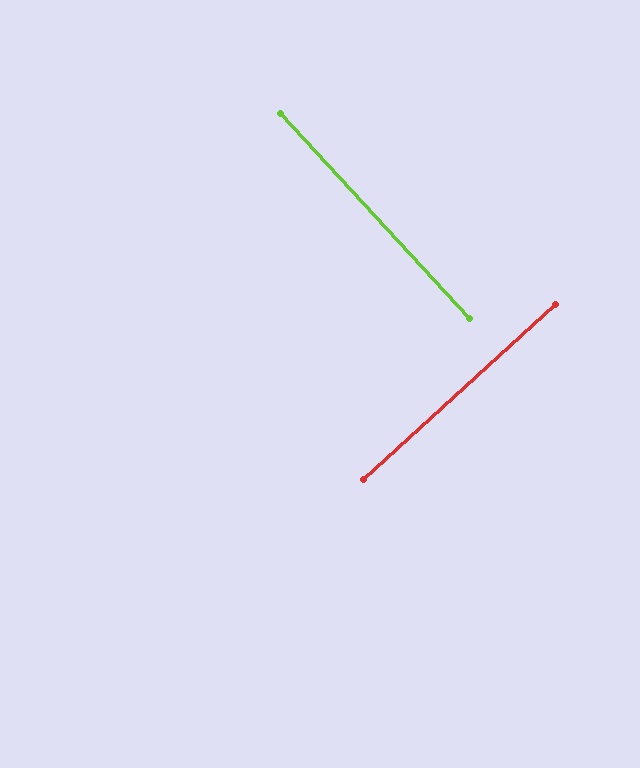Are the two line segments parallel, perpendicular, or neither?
Perpendicular — they meet at approximately 90°.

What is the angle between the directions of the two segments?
Approximately 90 degrees.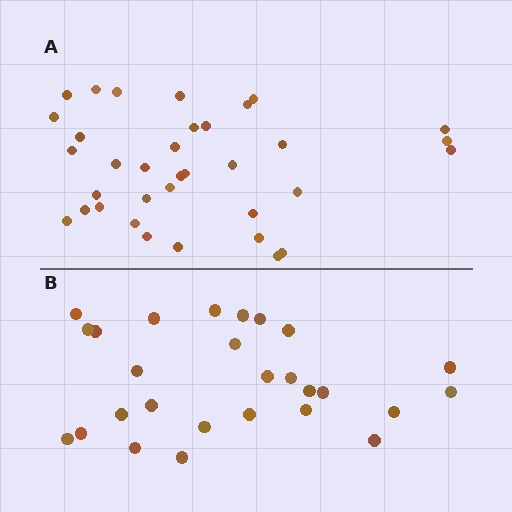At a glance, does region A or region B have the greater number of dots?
Region A (the top region) has more dots.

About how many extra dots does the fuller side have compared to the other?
Region A has roughly 8 or so more dots than region B.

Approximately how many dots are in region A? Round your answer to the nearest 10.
About 40 dots. (The exact count is 35, which rounds to 40.)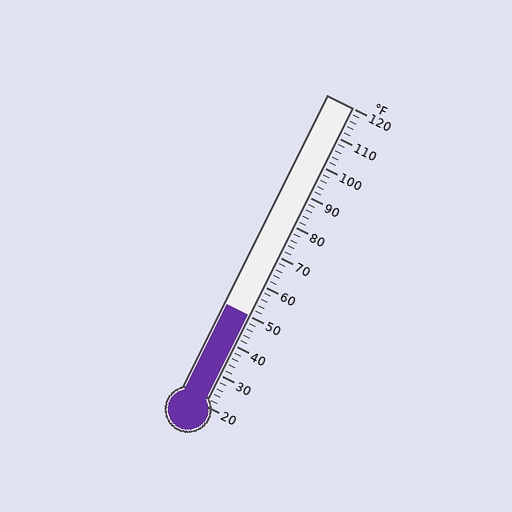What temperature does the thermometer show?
The thermometer shows approximately 50°F.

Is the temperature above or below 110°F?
The temperature is below 110°F.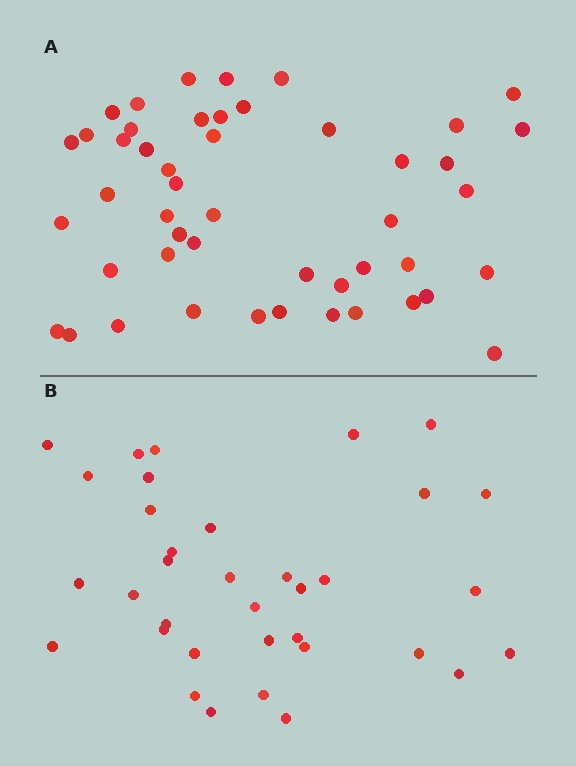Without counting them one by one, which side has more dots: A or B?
Region A (the top region) has more dots.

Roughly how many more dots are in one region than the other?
Region A has approximately 15 more dots than region B.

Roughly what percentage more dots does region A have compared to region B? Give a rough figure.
About 35% more.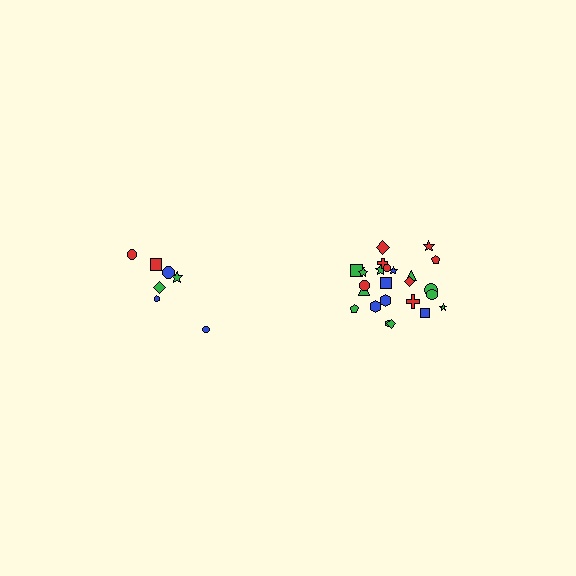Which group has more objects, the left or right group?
The right group.